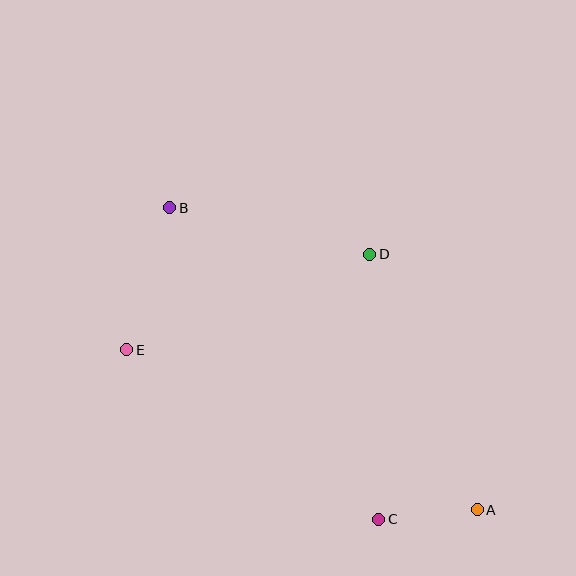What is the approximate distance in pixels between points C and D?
The distance between C and D is approximately 265 pixels.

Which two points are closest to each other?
Points A and C are closest to each other.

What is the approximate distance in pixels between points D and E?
The distance between D and E is approximately 261 pixels.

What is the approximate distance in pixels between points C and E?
The distance between C and E is approximately 304 pixels.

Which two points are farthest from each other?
Points A and B are farthest from each other.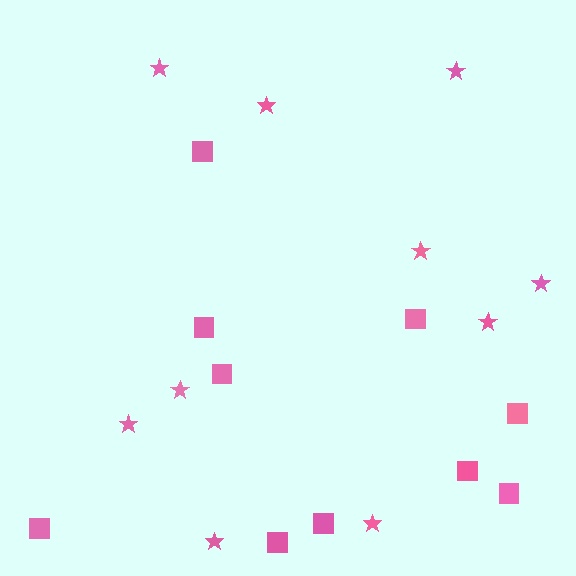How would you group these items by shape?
There are 2 groups: one group of squares (10) and one group of stars (10).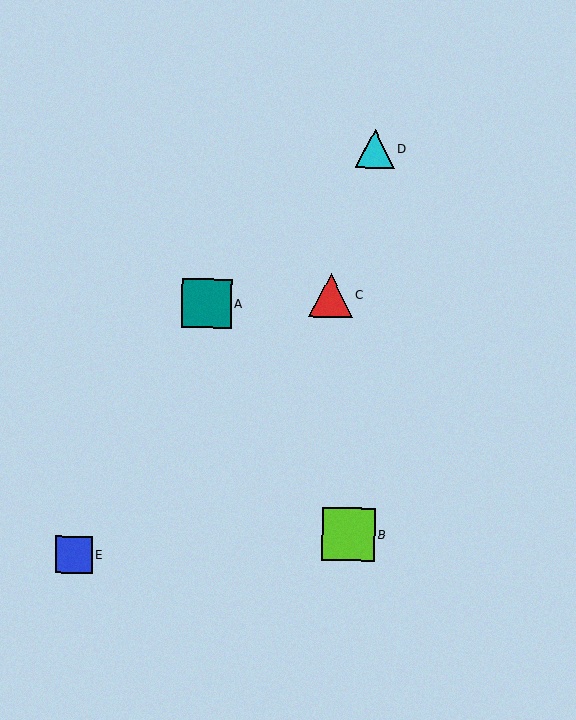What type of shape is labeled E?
Shape E is a blue square.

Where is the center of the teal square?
The center of the teal square is at (206, 303).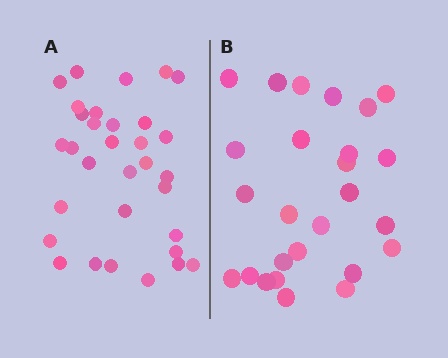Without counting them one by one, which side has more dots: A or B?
Region A (the left region) has more dots.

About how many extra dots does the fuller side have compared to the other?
Region A has about 6 more dots than region B.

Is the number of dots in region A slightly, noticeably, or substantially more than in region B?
Region A has only slightly more — the two regions are fairly close. The ratio is roughly 1.2 to 1.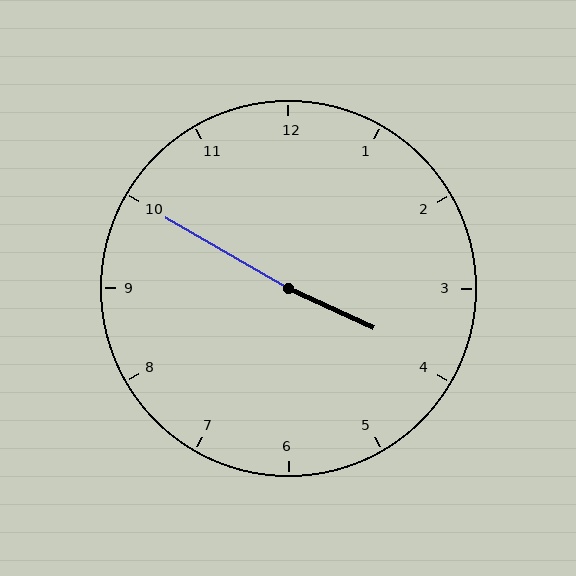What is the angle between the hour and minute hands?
Approximately 175 degrees.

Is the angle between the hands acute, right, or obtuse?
It is obtuse.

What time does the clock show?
3:50.